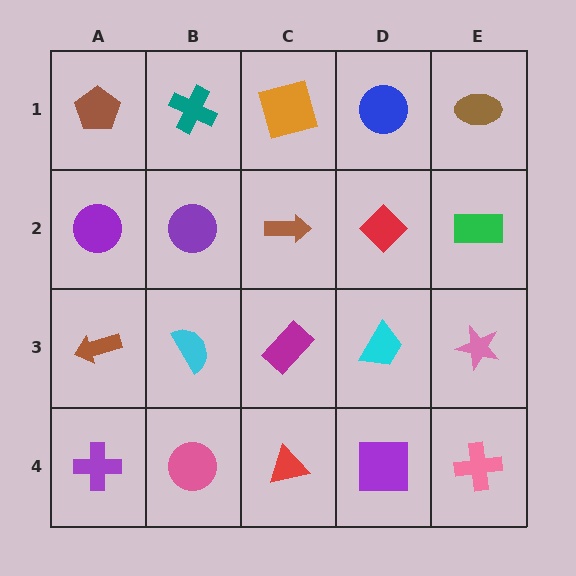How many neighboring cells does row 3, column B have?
4.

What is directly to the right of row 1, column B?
An orange square.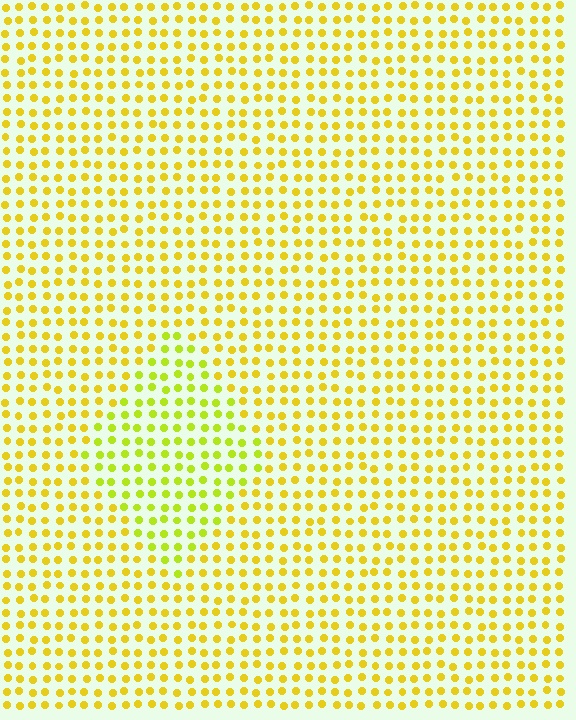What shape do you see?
I see a diamond.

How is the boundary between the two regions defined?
The boundary is defined purely by a slight shift in hue (about 23 degrees). Spacing, size, and orientation are identical on both sides.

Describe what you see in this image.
The image is filled with small yellow elements in a uniform arrangement. A diamond-shaped region is visible where the elements are tinted to a slightly different hue, forming a subtle color boundary.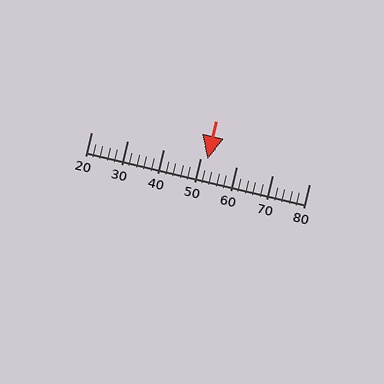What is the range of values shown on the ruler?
The ruler shows values from 20 to 80.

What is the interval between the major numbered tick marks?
The major tick marks are spaced 10 units apart.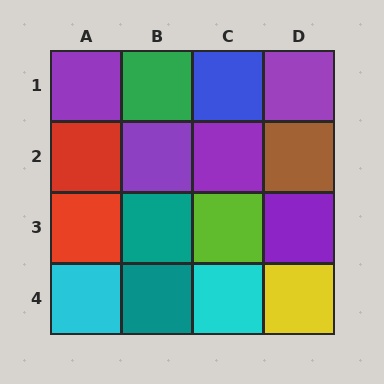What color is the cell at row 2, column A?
Red.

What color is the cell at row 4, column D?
Yellow.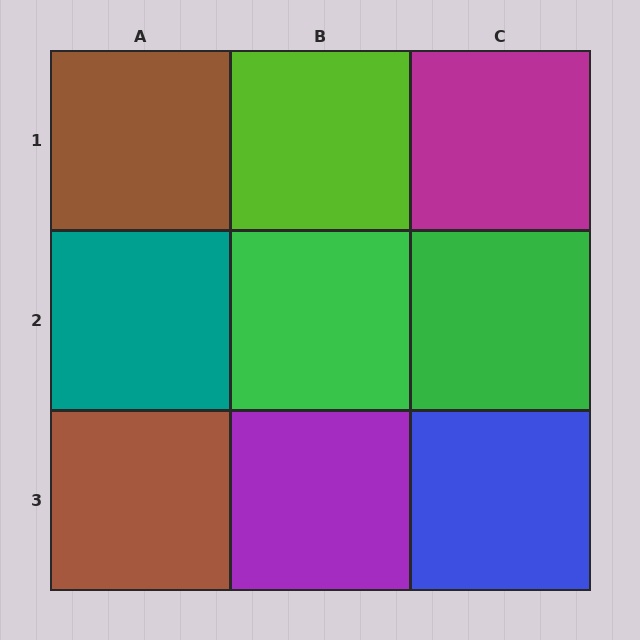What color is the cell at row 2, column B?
Green.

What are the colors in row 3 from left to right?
Brown, purple, blue.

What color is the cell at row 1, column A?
Brown.